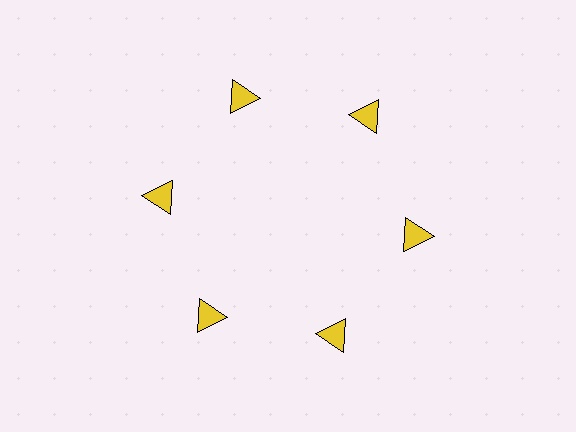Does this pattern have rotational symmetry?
Yes, this pattern has 6-fold rotational symmetry. It looks the same after rotating 60 degrees around the center.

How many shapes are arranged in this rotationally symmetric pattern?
There are 6 shapes, arranged in 6 groups of 1.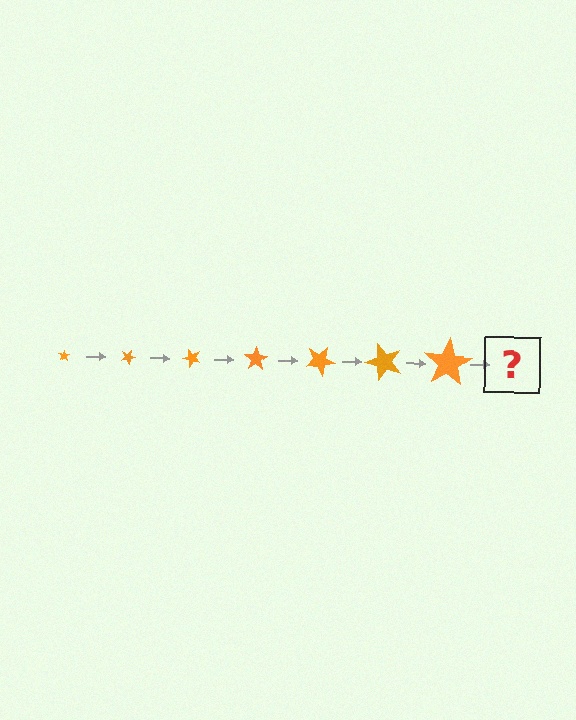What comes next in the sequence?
The next element should be a star, larger than the previous one and rotated 175 degrees from the start.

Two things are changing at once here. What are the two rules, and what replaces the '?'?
The two rules are that the star grows larger each step and it rotates 25 degrees each step. The '?' should be a star, larger than the previous one and rotated 175 degrees from the start.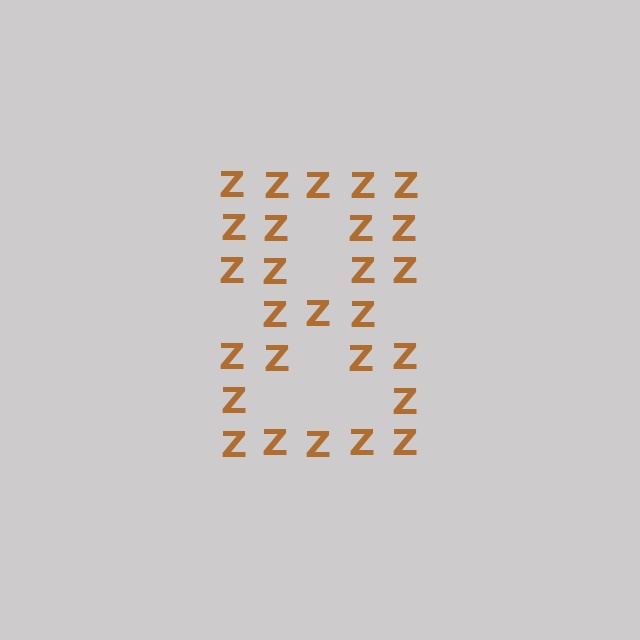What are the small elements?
The small elements are letter Z's.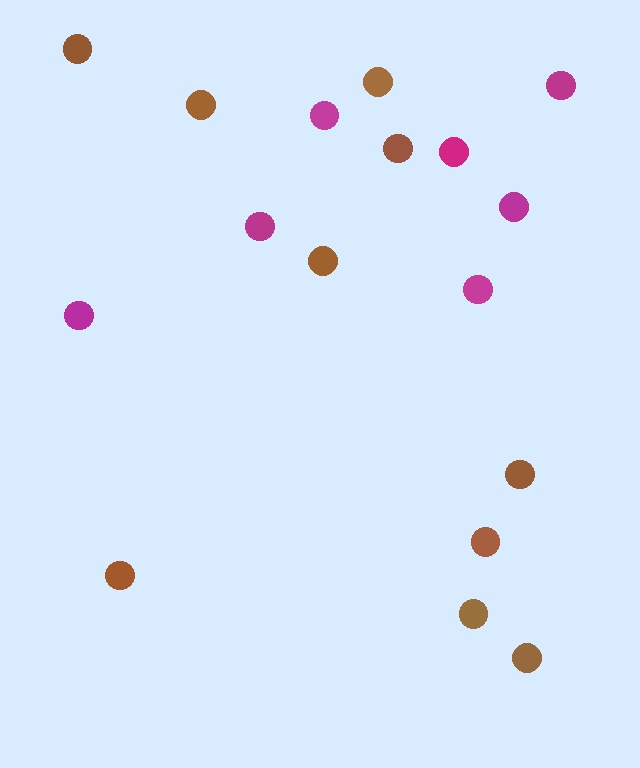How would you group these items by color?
There are 2 groups: one group of brown circles (10) and one group of magenta circles (7).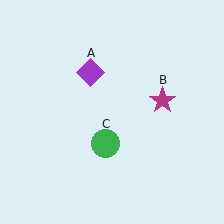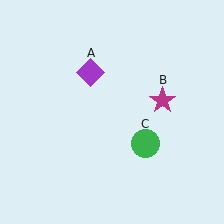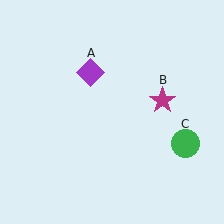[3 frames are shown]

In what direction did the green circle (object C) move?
The green circle (object C) moved right.